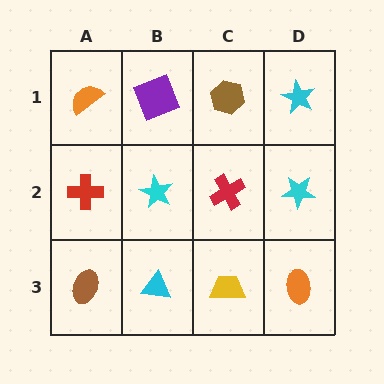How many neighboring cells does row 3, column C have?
3.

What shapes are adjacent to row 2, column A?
An orange semicircle (row 1, column A), a brown ellipse (row 3, column A), a cyan star (row 2, column B).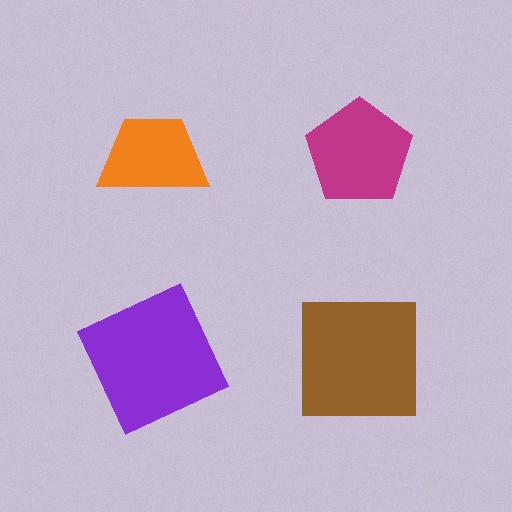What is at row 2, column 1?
A purple square.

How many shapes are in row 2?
2 shapes.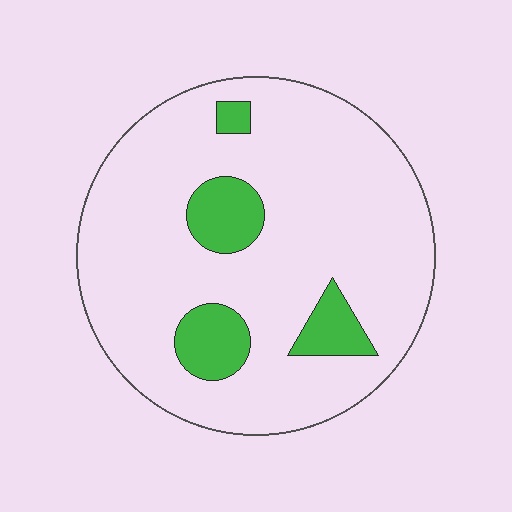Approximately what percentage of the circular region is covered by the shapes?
Approximately 15%.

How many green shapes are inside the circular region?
4.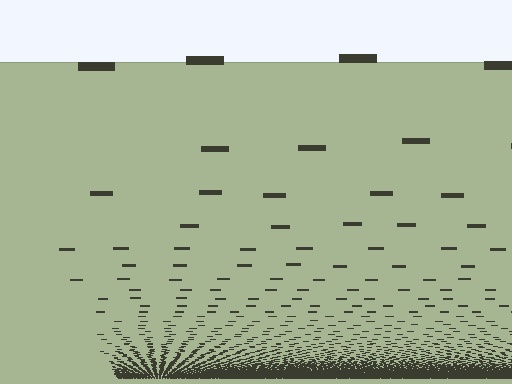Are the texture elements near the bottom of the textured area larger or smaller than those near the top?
Smaller. The gradient is inverted — elements near the bottom are smaller and denser.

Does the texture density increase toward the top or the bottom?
Density increases toward the bottom.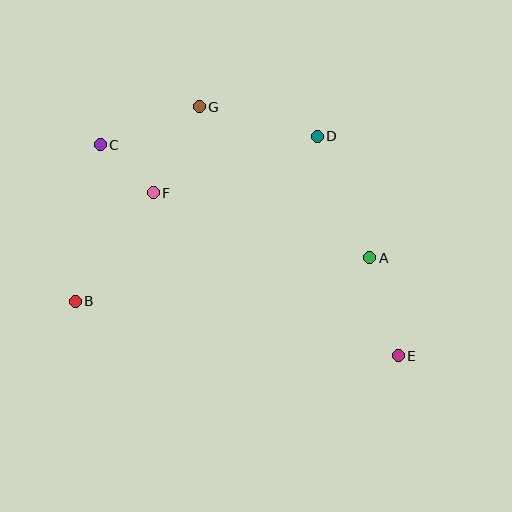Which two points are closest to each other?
Points C and F are closest to each other.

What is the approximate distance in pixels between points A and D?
The distance between A and D is approximately 133 pixels.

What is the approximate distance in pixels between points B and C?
The distance between B and C is approximately 159 pixels.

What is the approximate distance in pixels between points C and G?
The distance between C and G is approximately 106 pixels.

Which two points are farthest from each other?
Points C and E are farthest from each other.